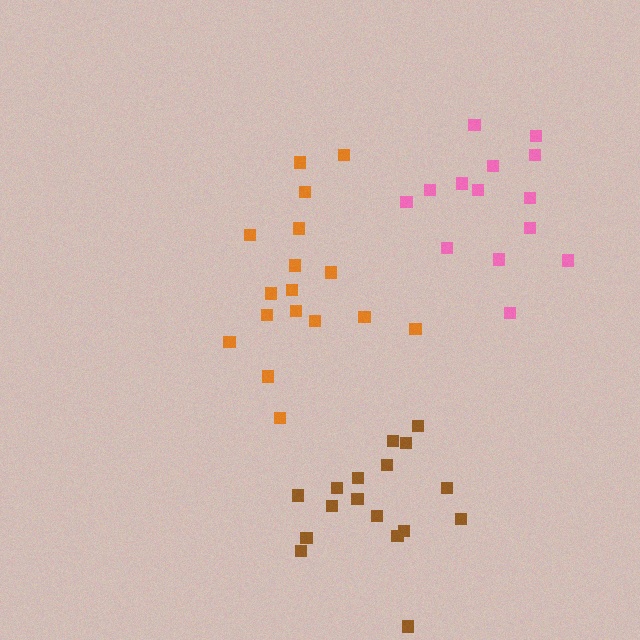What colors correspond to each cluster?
The clusters are colored: pink, orange, brown.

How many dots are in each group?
Group 1: 14 dots, Group 2: 17 dots, Group 3: 17 dots (48 total).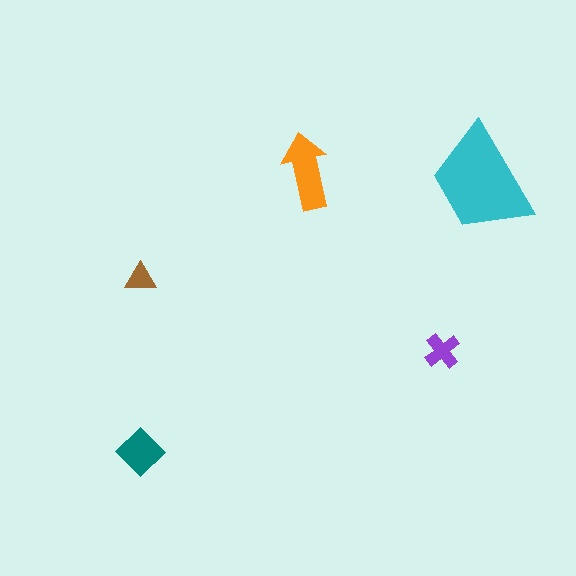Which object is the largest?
The cyan trapezoid.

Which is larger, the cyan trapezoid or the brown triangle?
The cyan trapezoid.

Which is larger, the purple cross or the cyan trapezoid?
The cyan trapezoid.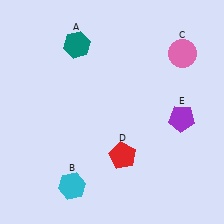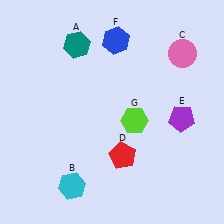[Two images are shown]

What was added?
A blue hexagon (F), a lime hexagon (G) were added in Image 2.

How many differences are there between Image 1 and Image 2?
There are 2 differences between the two images.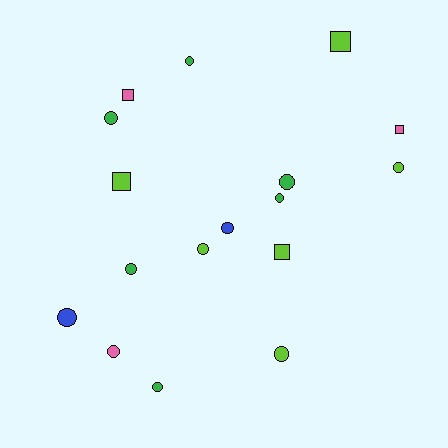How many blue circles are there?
There are 2 blue circles.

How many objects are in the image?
There are 17 objects.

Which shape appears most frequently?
Circle, with 12 objects.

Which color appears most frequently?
Lime, with 6 objects.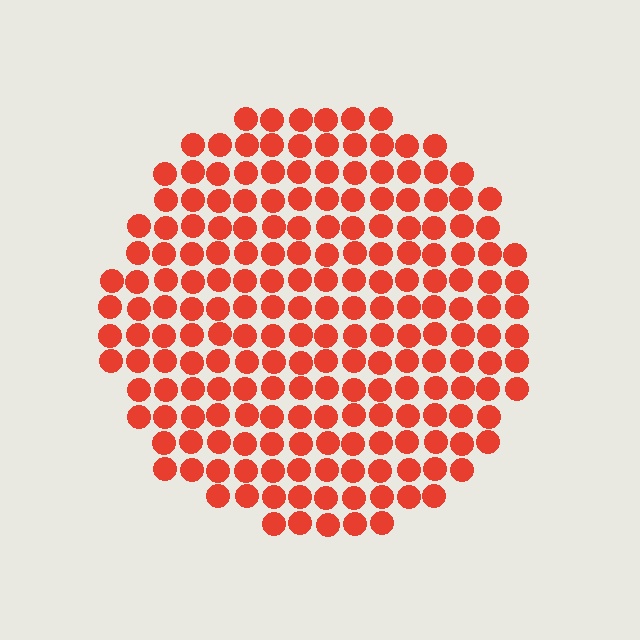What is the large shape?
The large shape is a circle.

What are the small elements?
The small elements are circles.